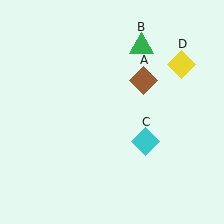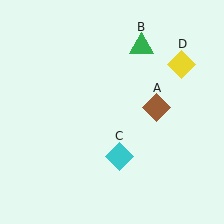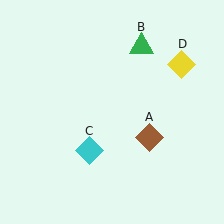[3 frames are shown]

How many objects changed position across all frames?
2 objects changed position: brown diamond (object A), cyan diamond (object C).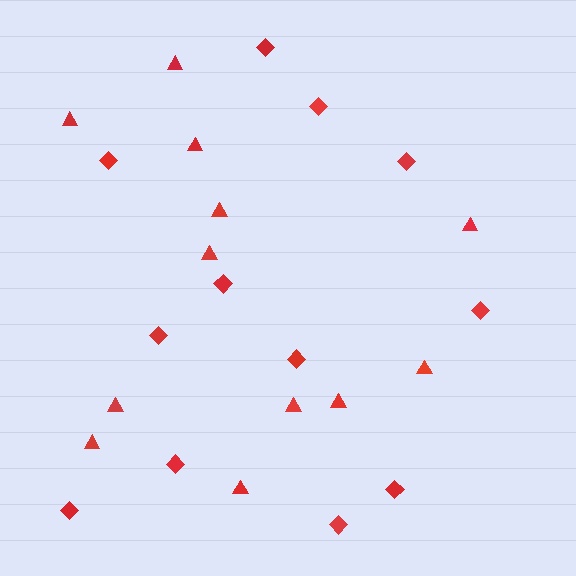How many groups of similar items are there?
There are 2 groups: one group of triangles (12) and one group of diamonds (12).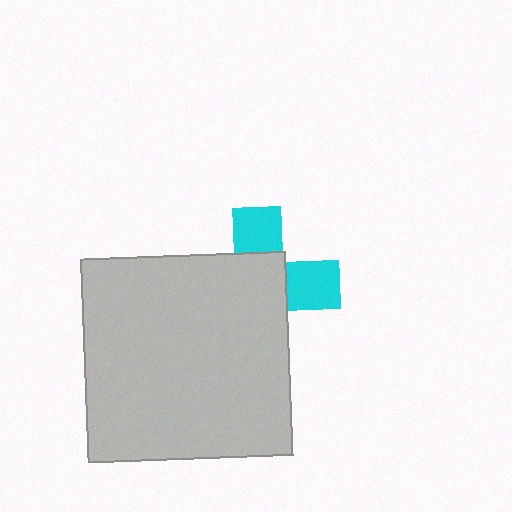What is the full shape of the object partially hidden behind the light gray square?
The partially hidden object is a cyan cross.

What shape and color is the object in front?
The object in front is a light gray square.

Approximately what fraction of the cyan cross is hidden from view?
Roughly 64% of the cyan cross is hidden behind the light gray square.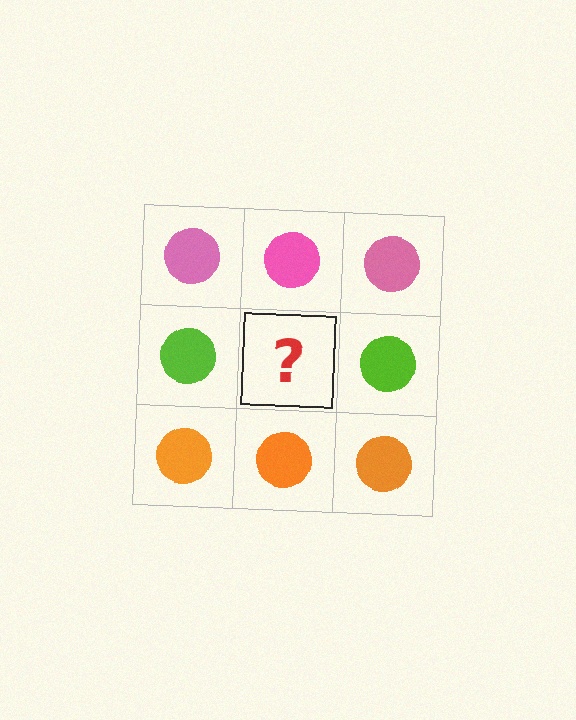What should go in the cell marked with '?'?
The missing cell should contain a lime circle.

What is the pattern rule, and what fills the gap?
The rule is that each row has a consistent color. The gap should be filled with a lime circle.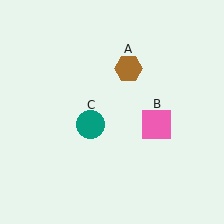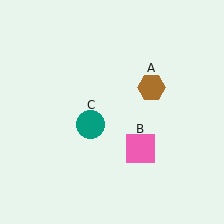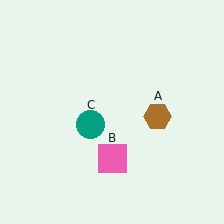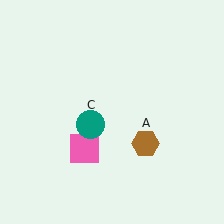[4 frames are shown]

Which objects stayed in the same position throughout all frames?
Teal circle (object C) remained stationary.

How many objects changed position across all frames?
2 objects changed position: brown hexagon (object A), pink square (object B).